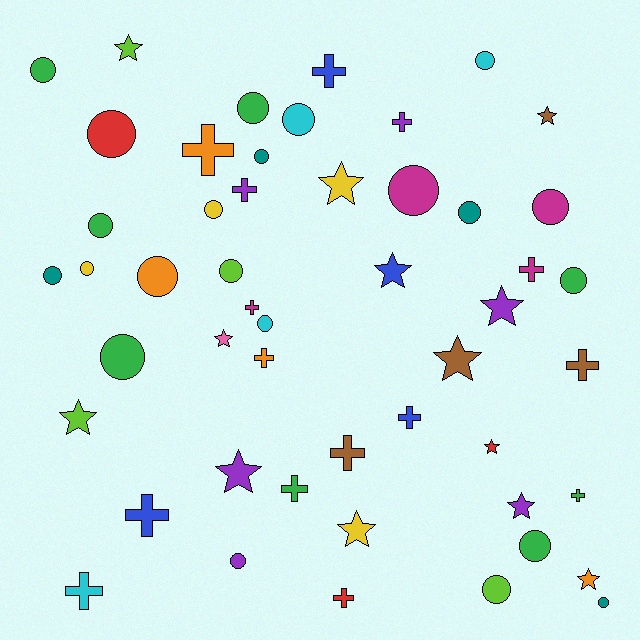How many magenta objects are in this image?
There are 4 magenta objects.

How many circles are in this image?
There are 22 circles.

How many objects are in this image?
There are 50 objects.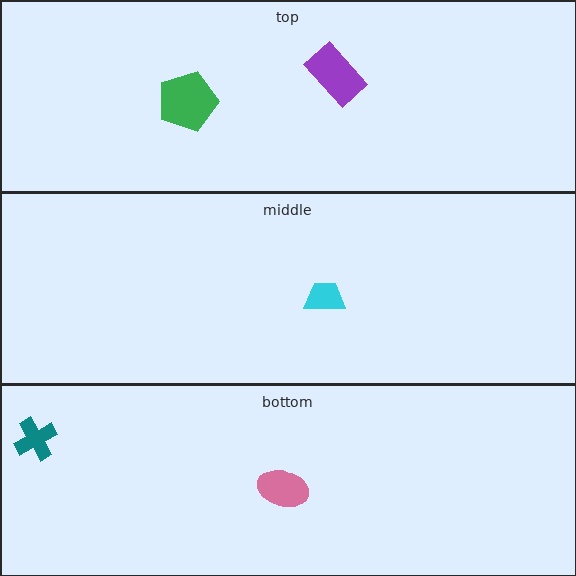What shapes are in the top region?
The green pentagon, the purple rectangle.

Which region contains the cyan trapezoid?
The middle region.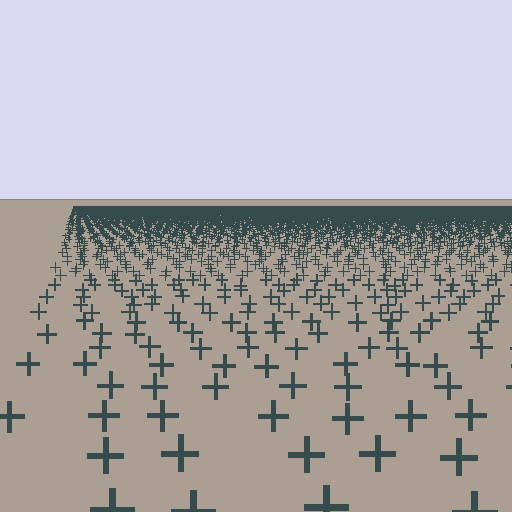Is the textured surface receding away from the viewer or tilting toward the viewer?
The surface is receding away from the viewer. Texture elements get smaller and denser toward the top.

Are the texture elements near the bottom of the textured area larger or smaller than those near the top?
Larger. Near the bottom, elements are closer to the viewer and appear at a bigger on-screen size.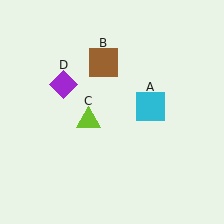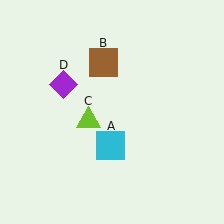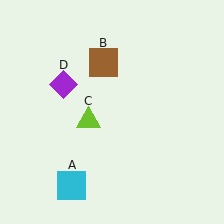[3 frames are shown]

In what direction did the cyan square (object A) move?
The cyan square (object A) moved down and to the left.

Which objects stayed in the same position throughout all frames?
Brown square (object B) and lime triangle (object C) and purple diamond (object D) remained stationary.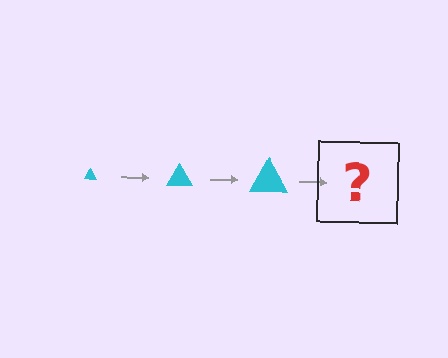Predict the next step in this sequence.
The next step is a cyan triangle, larger than the previous one.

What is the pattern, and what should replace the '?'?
The pattern is that the triangle gets progressively larger each step. The '?' should be a cyan triangle, larger than the previous one.